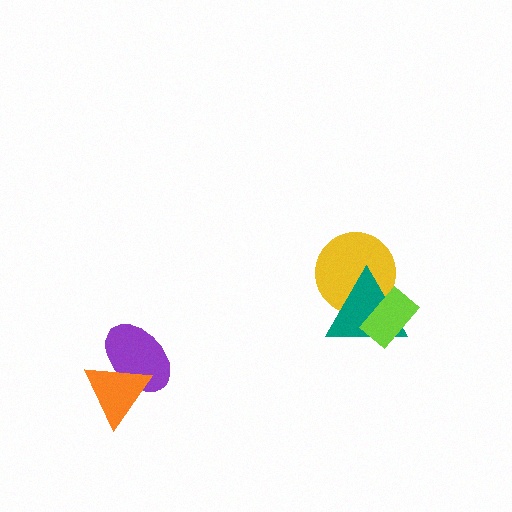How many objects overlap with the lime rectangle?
2 objects overlap with the lime rectangle.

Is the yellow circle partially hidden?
Yes, it is partially covered by another shape.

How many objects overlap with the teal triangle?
2 objects overlap with the teal triangle.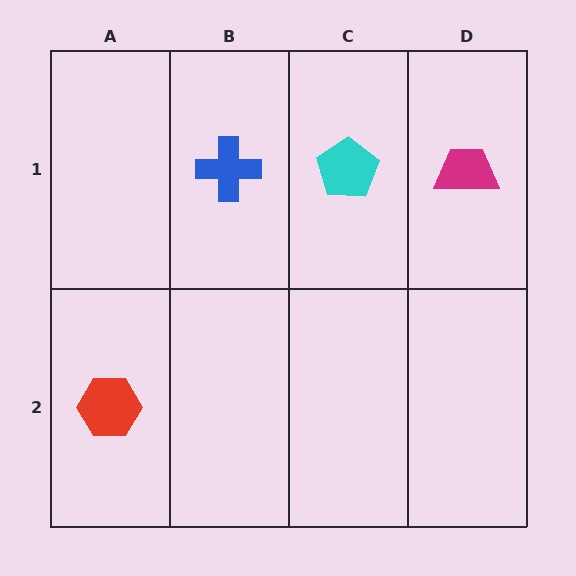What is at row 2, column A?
A red hexagon.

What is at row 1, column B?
A blue cross.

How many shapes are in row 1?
3 shapes.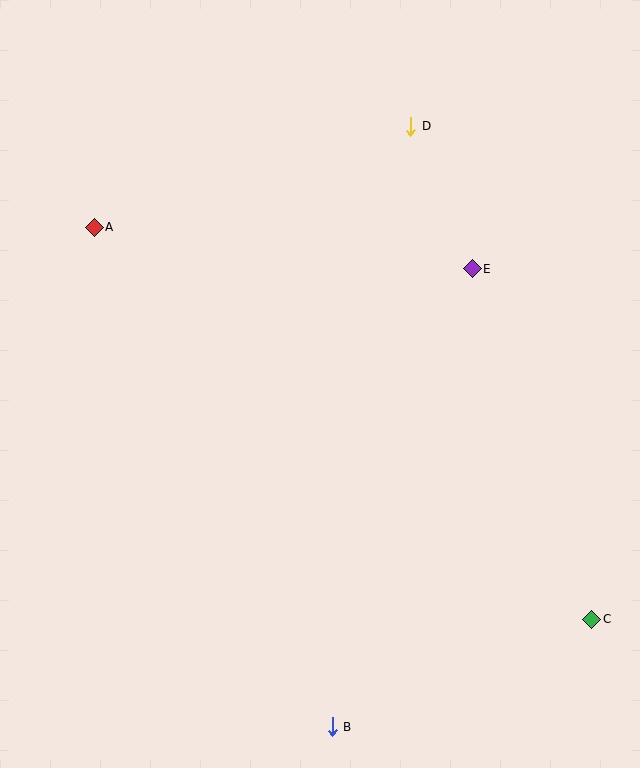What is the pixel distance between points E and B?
The distance between E and B is 479 pixels.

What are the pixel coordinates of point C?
Point C is at (592, 619).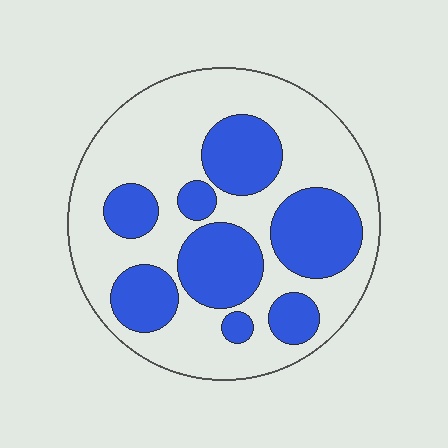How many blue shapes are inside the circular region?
8.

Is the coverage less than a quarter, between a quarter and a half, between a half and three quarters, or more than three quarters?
Between a quarter and a half.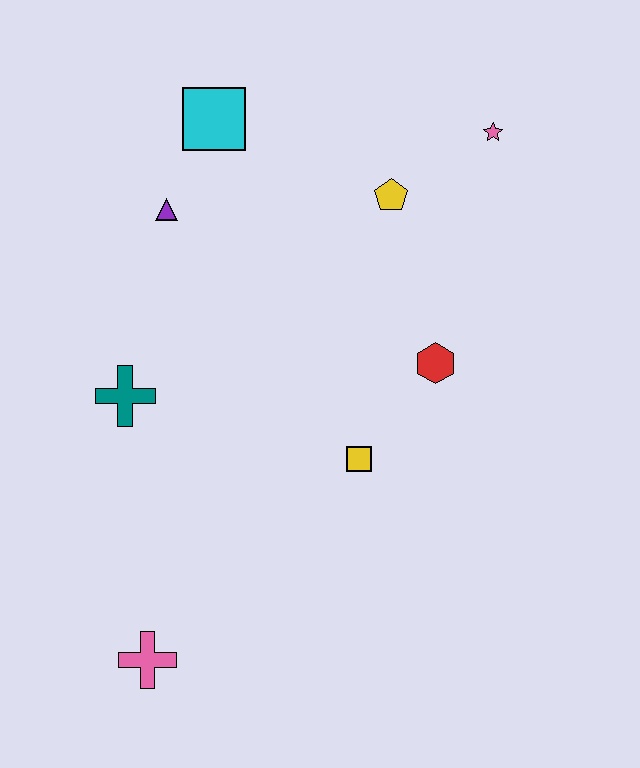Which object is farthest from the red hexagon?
The pink cross is farthest from the red hexagon.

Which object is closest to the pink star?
The yellow pentagon is closest to the pink star.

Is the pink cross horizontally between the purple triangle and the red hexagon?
No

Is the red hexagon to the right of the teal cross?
Yes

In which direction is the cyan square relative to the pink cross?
The cyan square is above the pink cross.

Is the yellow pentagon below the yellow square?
No